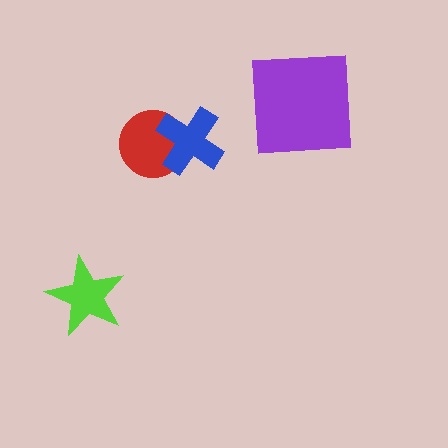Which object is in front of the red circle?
The blue cross is in front of the red circle.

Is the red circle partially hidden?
Yes, it is partially covered by another shape.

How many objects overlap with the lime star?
0 objects overlap with the lime star.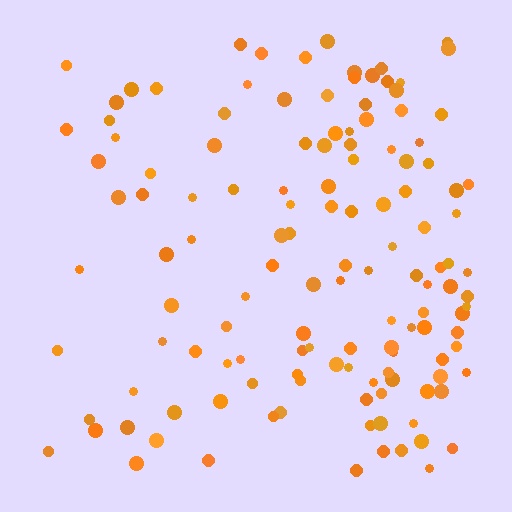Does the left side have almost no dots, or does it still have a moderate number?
Still a moderate number, just noticeably fewer than the right.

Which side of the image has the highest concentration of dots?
The right.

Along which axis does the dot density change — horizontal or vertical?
Horizontal.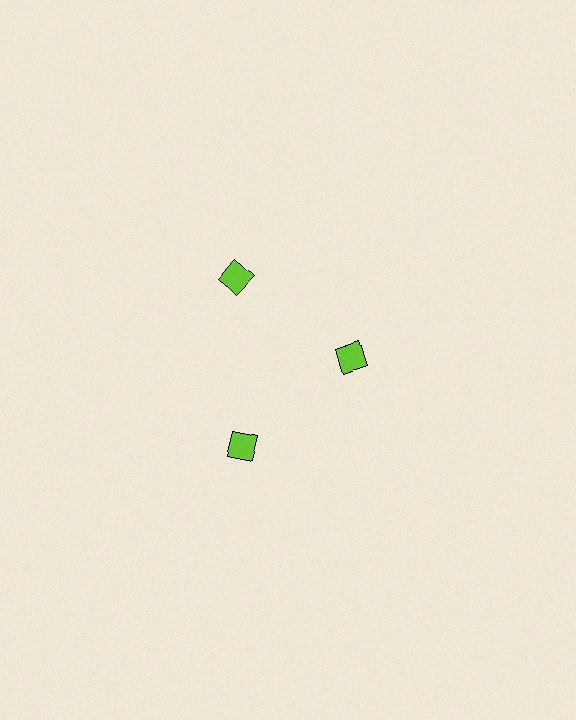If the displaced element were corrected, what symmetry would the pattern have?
It would have 3-fold rotational symmetry — the pattern would map onto itself every 120 degrees.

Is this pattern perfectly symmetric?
No. The 3 lime diamonds are arranged in a ring, but one element near the 3 o'clock position is pulled inward toward the center, breaking the 3-fold rotational symmetry.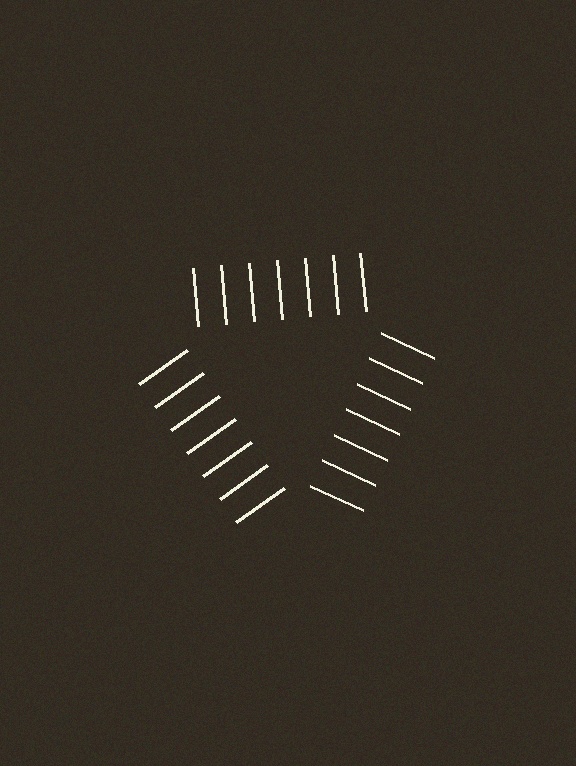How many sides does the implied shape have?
3 sides — the line-ends trace a triangle.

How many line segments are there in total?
21 — 7 along each of the 3 edges.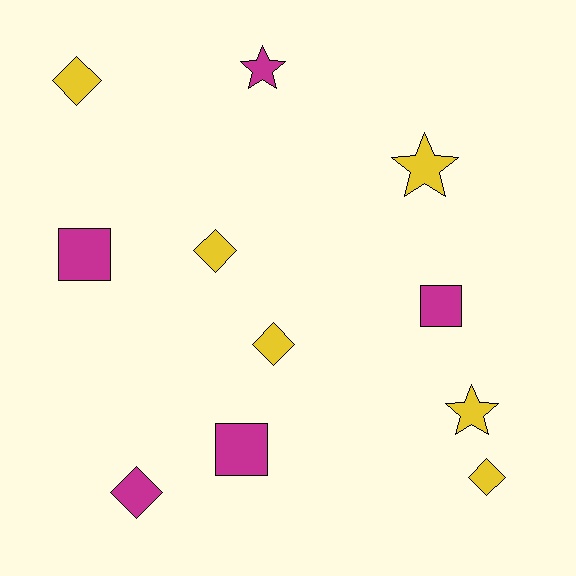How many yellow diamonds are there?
There are 4 yellow diamonds.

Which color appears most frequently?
Yellow, with 6 objects.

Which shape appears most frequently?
Diamond, with 5 objects.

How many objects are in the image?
There are 11 objects.